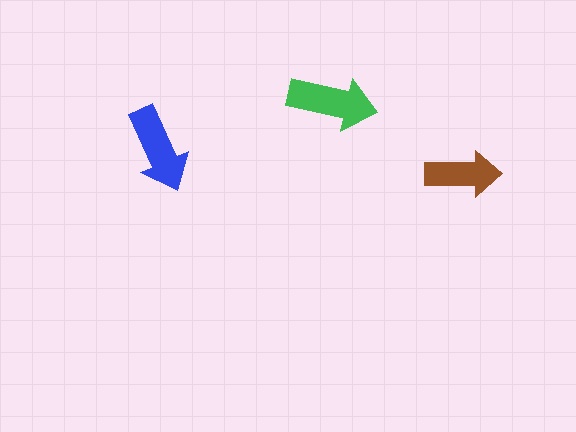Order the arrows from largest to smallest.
the green one, the blue one, the brown one.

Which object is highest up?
The green arrow is topmost.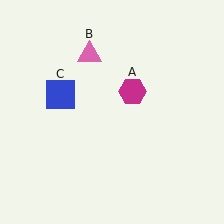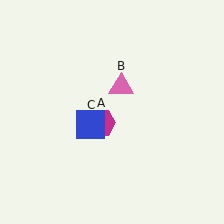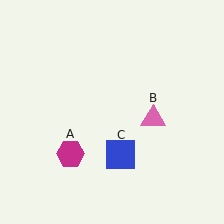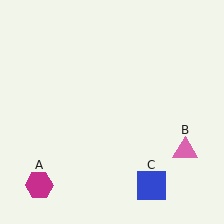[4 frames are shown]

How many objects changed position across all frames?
3 objects changed position: magenta hexagon (object A), pink triangle (object B), blue square (object C).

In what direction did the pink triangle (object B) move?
The pink triangle (object B) moved down and to the right.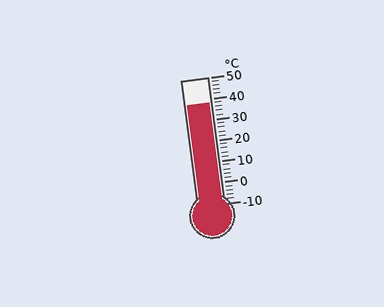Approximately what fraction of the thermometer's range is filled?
The thermometer is filled to approximately 80% of its range.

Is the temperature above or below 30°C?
The temperature is above 30°C.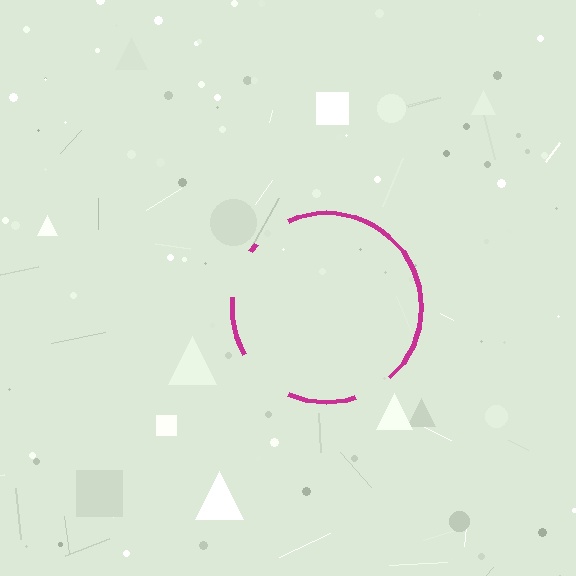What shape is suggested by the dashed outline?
The dashed outline suggests a circle.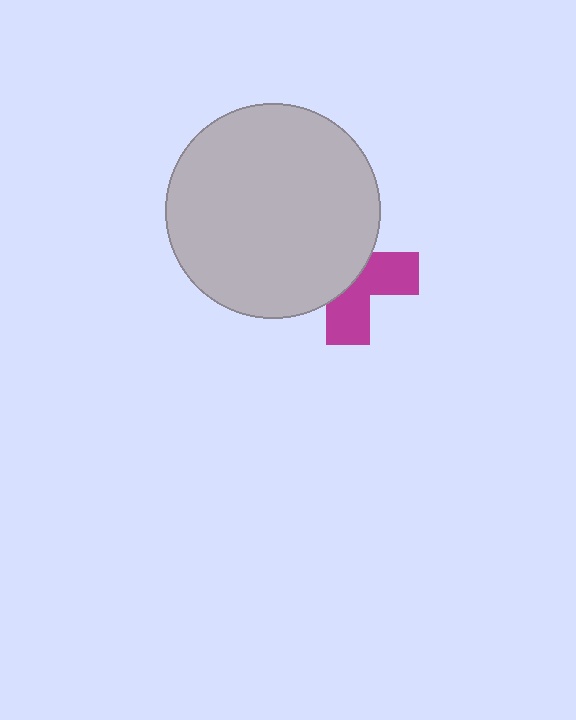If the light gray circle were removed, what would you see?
You would see the complete magenta cross.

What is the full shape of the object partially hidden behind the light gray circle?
The partially hidden object is a magenta cross.